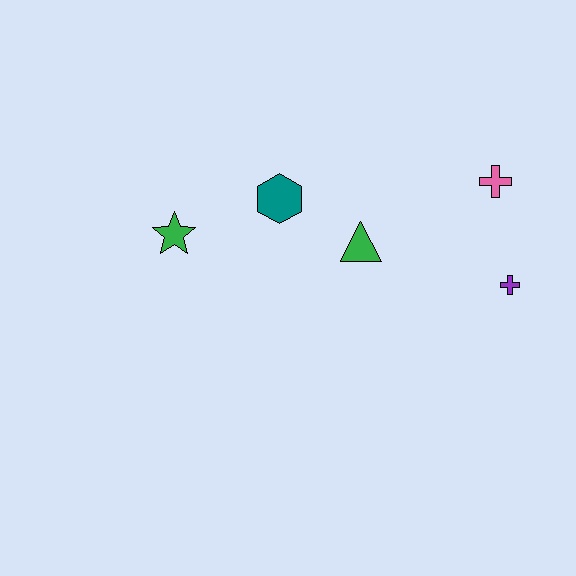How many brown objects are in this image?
There are no brown objects.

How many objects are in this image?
There are 5 objects.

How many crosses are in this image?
There are 2 crosses.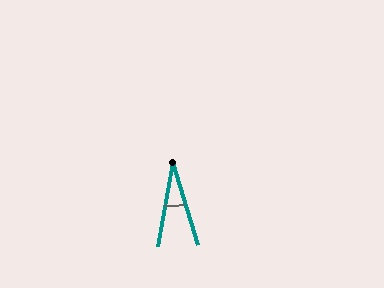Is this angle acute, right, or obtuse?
It is acute.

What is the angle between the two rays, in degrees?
Approximately 27 degrees.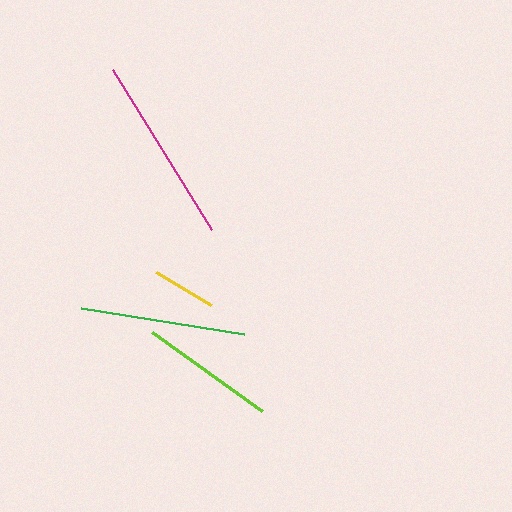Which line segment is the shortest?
The yellow line is the shortest at approximately 64 pixels.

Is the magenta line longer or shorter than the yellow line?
The magenta line is longer than the yellow line.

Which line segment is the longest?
The magenta line is the longest at approximately 189 pixels.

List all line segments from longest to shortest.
From longest to shortest: magenta, green, lime, yellow.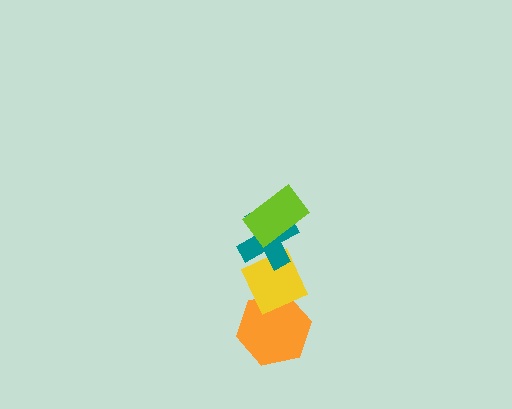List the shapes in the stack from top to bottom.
From top to bottom: the lime rectangle, the teal cross, the yellow diamond, the orange hexagon.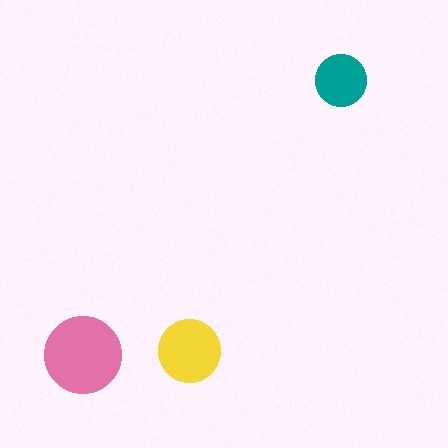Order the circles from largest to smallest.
the pink one, the yellow one, the teal one.